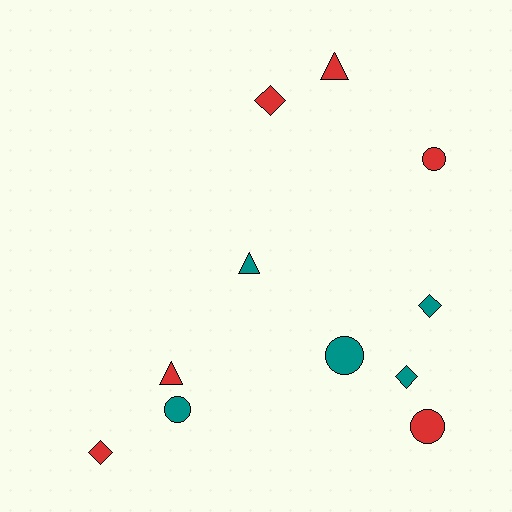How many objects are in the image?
There are 11 objects.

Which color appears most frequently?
Red, with 6 objects.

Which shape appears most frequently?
Circle, with 4 objects.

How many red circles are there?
There are 2 red circles.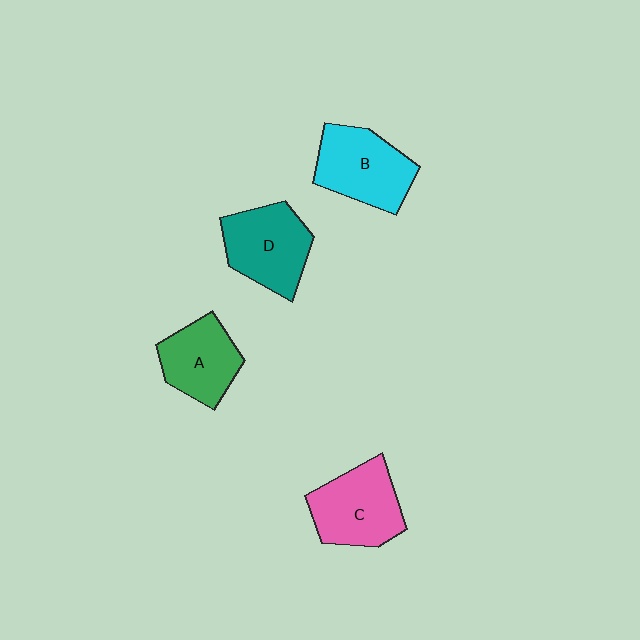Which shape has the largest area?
Shape B (cyan).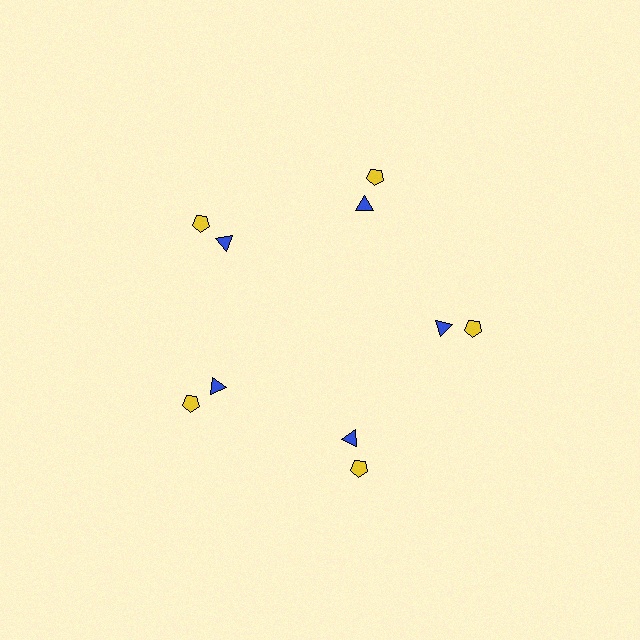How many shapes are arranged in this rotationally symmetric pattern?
There are 10 shapes, arranged in 5 groups of 2.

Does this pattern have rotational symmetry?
Yes, this pattern has 5-fold rotational symmetry. It looks the same after rotating 72 degrees around the center.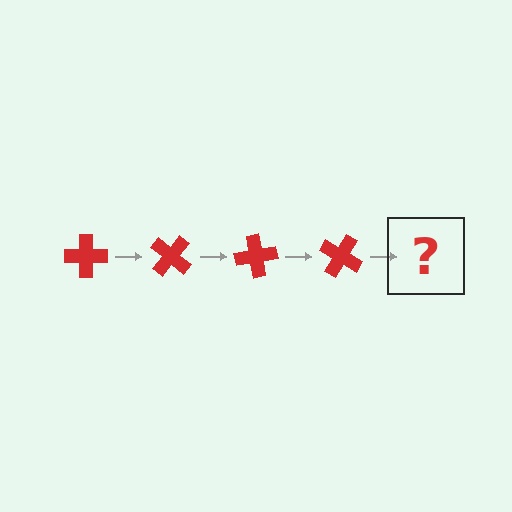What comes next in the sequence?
The next element should be a red cross rotated 160 degrees.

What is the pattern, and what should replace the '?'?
The pattern is that the cross rotates 40 degrees each step. The '?' should be a red cross rotated 160 degrees.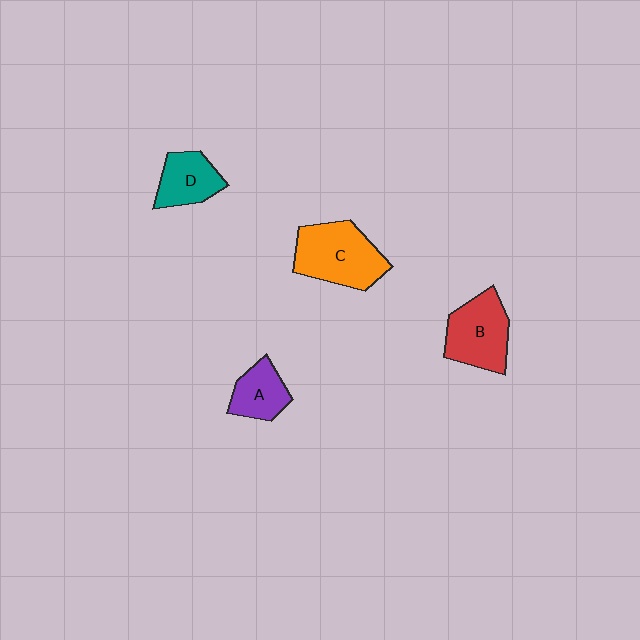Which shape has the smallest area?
Shape A (purple).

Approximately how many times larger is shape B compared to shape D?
Approximately 1.4 times.